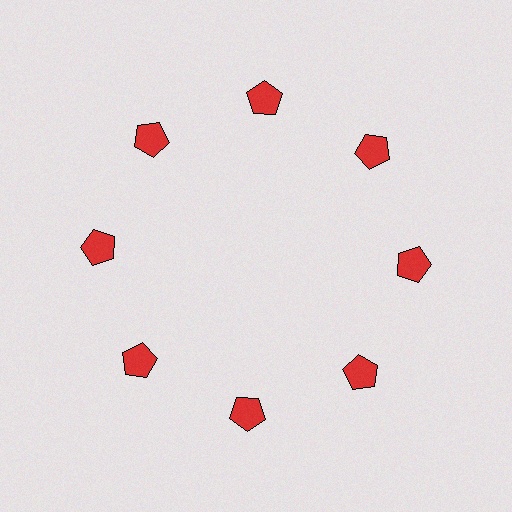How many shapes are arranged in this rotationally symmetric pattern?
There are 8 shapes, arranged in 8 groups of 1.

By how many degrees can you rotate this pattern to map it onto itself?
The pattern maps onto itself every 45 degrees of rotation.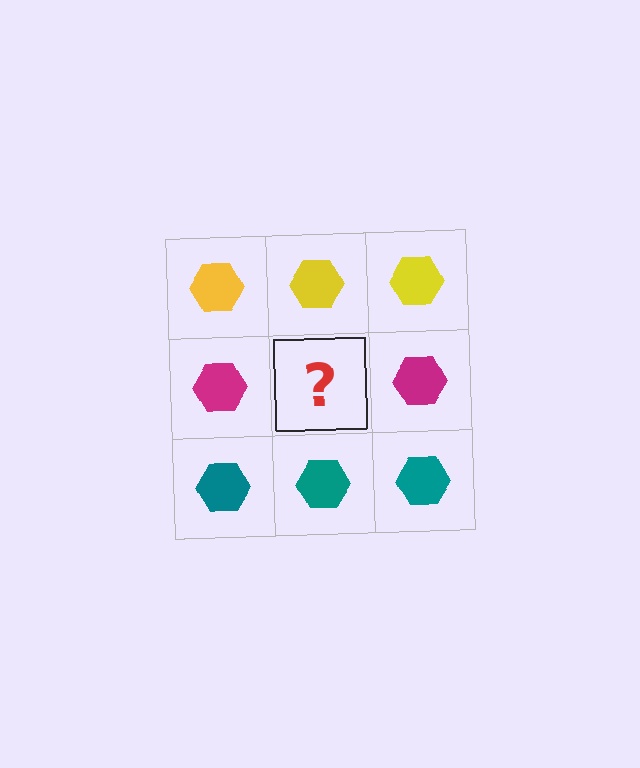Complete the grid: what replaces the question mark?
The question mark should be replaced with a magenta hexagon.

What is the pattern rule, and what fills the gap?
The rule is that each row has a consistent color. The gap should be filled with a magenta hexagon.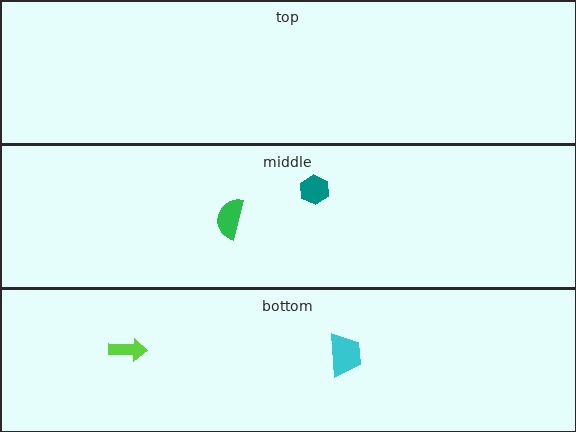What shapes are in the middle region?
The teal hexagon, the green semicircle.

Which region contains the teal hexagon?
The middle region.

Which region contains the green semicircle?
The middle region.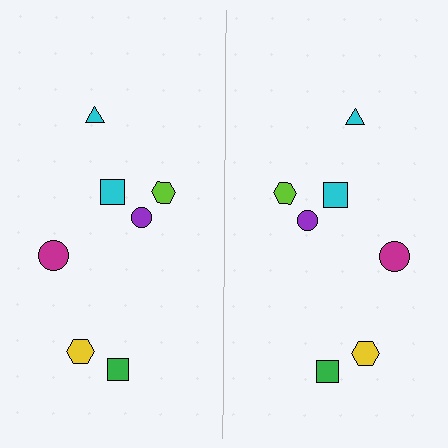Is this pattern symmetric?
Yes, this pattern has bilateral (reflection) symmetry.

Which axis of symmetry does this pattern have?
The pattern has a vertical axis of symmetry running through the center of the image.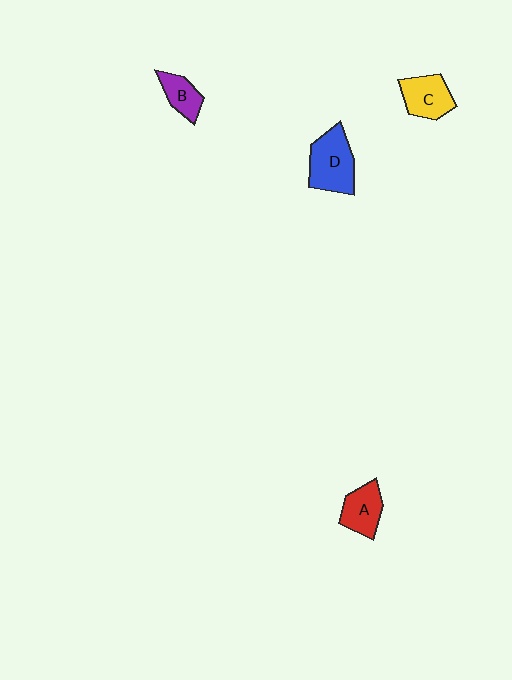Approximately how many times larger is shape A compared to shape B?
Approximately 1.2 times.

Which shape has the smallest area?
Shape B (purple).